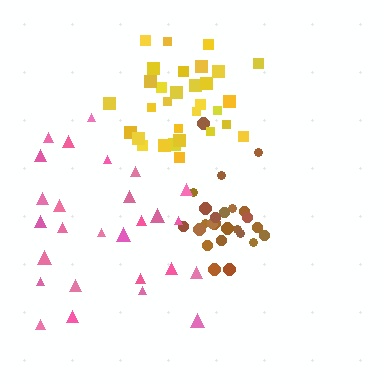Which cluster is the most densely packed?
Brown.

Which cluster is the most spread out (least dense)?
Pink.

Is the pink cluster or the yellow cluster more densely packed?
Yellow.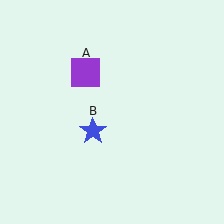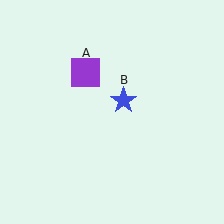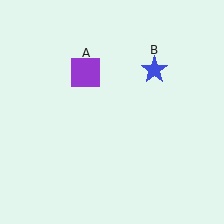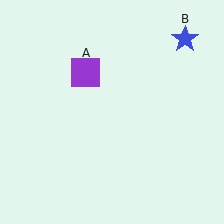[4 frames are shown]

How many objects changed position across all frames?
1 object changed position: blue star (object B).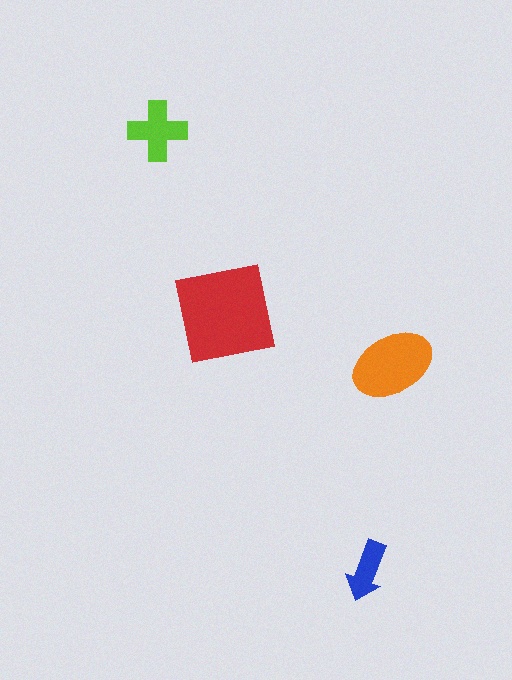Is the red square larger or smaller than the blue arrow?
Larger.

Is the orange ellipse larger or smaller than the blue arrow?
Larger.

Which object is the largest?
The red square.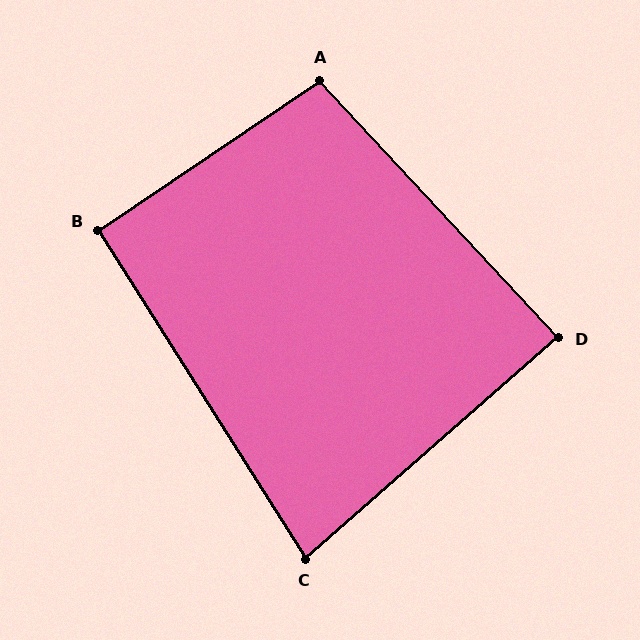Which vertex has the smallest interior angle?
C, at approximately 81 degrees.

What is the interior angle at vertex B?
Approximately 92 degrees (approximately right).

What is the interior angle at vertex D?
Approximately 88 degrees (approximately right).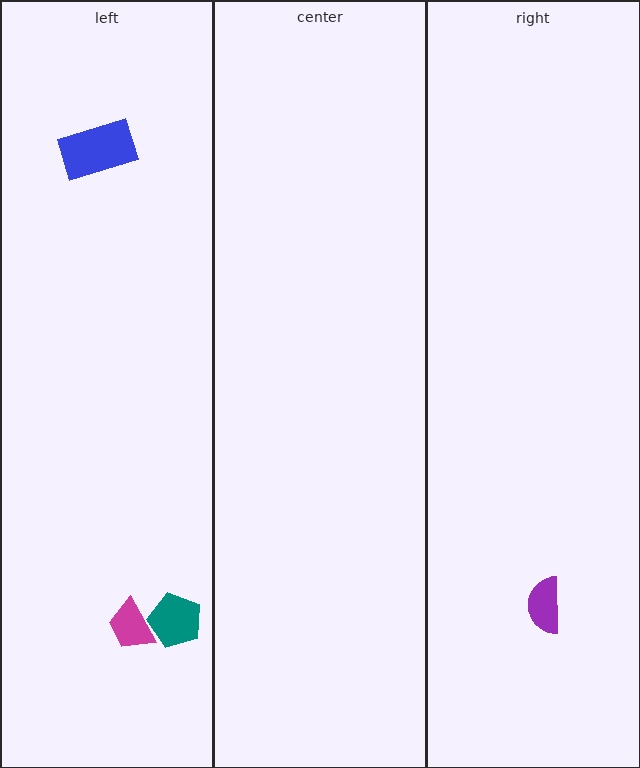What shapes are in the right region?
The purple semicircle.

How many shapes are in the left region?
3.